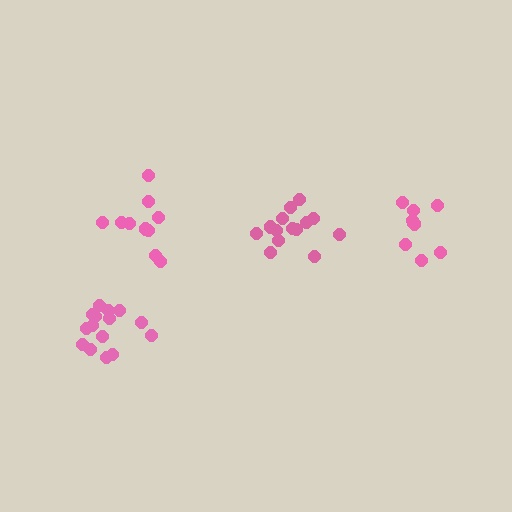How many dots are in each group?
Group 1: 15 dots, Group 2: 10 dots, Group 3: 9 dots, Group 4: 14 dots (48 total).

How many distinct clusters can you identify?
There are 4 distinct clusters.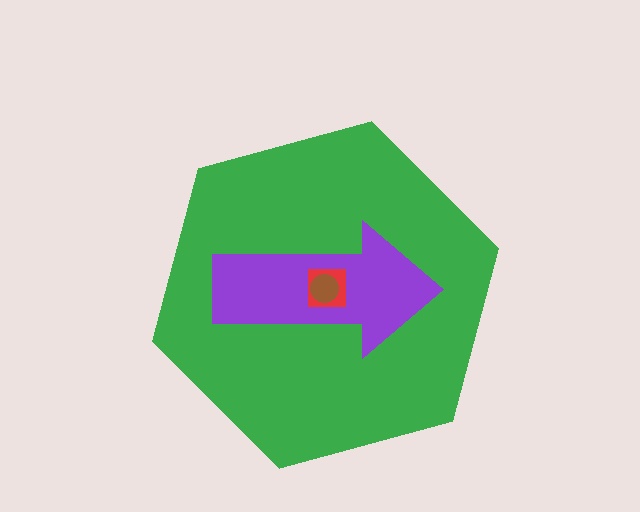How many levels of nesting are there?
4.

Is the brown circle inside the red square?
Yes.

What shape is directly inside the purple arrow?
The red square.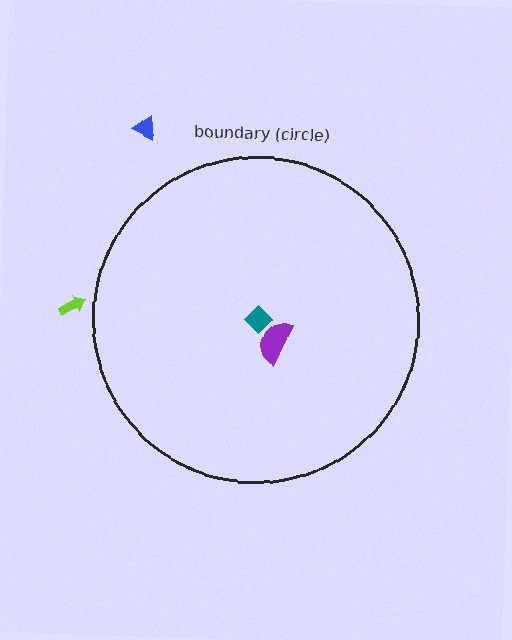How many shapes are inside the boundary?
2 inside, 2 outside.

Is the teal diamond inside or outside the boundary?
Inside.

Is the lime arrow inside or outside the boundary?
Outside.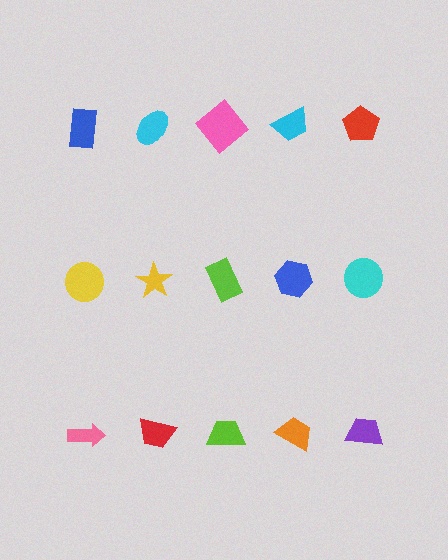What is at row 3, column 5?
A purple trapezoid.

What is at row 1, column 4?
A cyan trapezoid.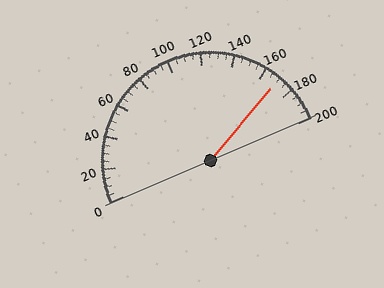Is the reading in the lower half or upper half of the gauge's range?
The reading is in the upper half of the range (0 to 200).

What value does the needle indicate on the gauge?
The needle indicates approximately 170.